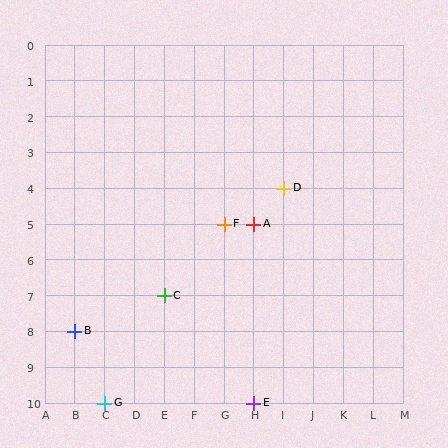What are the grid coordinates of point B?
Point B is at grid coordinates (B, 8).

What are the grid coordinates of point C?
Point C is at grid coordinates (E, 7).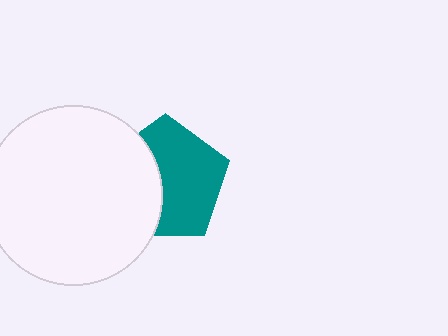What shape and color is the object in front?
The object in front is a white circle.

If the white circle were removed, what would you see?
You would see the complete teal pentagon.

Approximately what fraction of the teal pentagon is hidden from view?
Roughly 40% of the teal pentagon is hidden behind the white circle.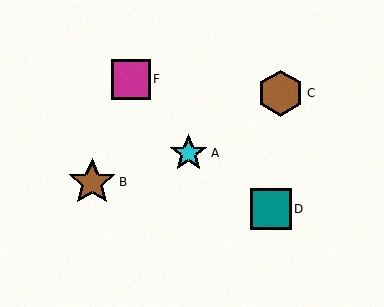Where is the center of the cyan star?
The center of the cyan star is at (189, 153).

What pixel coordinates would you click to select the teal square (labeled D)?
Click at (271, 209) to select the teal square D.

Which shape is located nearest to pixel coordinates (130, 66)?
The magenta square (labeled F) at (131, 79) is nearest to that location.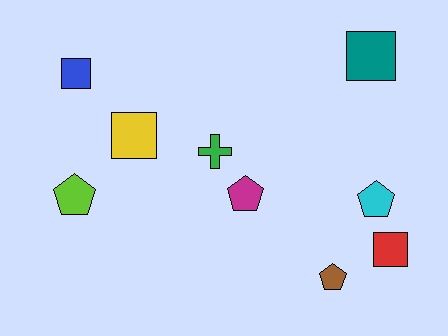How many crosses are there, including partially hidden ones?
There is 1 cross.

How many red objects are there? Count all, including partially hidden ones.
There is 1 red object.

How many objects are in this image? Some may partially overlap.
There are 9 objects.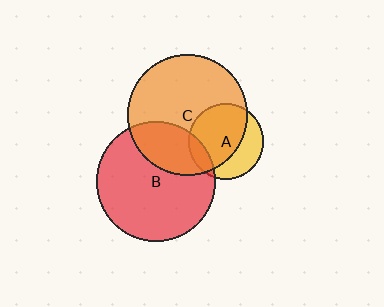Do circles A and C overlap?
Yes.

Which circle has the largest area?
Circle C (orange).